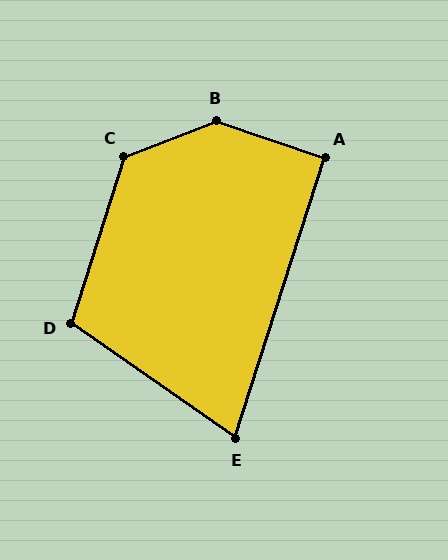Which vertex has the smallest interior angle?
E, at approximately 73 degrees.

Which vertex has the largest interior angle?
B, at approximately 141 degrees.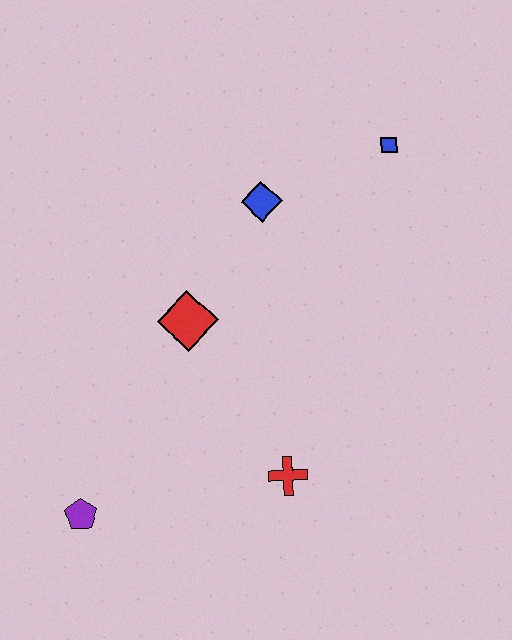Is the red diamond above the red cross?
Yes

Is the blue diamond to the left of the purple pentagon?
No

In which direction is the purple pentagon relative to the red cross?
The purple pentagon is to the left of the red cross.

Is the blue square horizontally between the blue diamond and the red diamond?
No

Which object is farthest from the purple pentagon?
The blue square is farthest from the purple pentagon.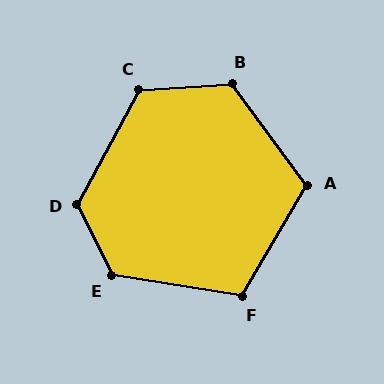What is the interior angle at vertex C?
Approximately 122 degrees (obtuse).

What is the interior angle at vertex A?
Approximately 113 degrees (obtuse).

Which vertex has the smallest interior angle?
F, at approximately 112 degrees.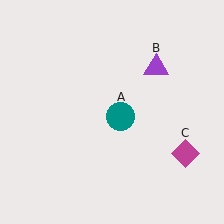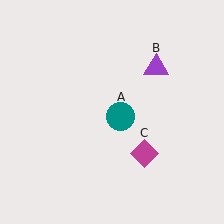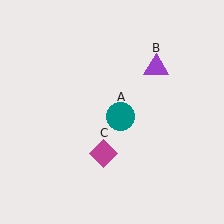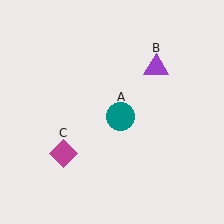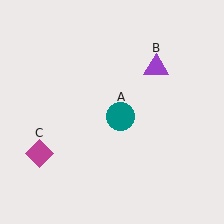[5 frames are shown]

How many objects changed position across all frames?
1 object changed position: magenta diamond (object C).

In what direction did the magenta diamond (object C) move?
The magenta diamond (object C) moved left.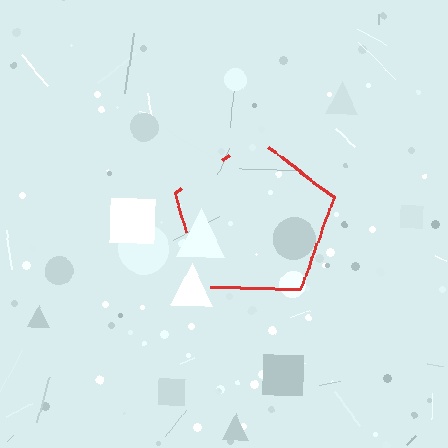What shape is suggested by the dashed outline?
The dashed outline suggests a pentagon.